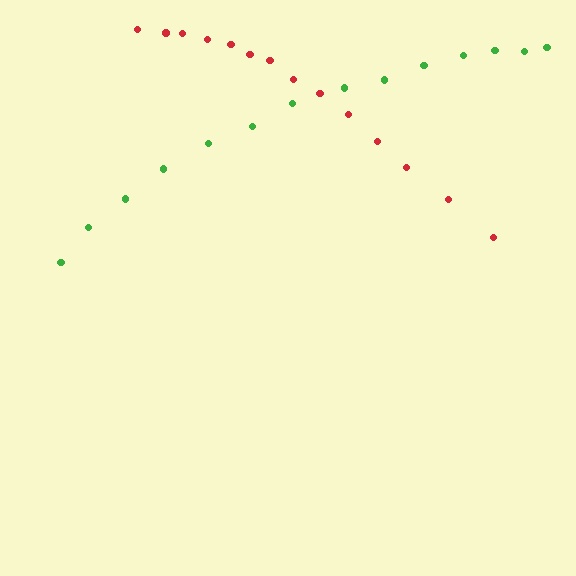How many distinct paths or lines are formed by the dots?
There are 2 distinct paths.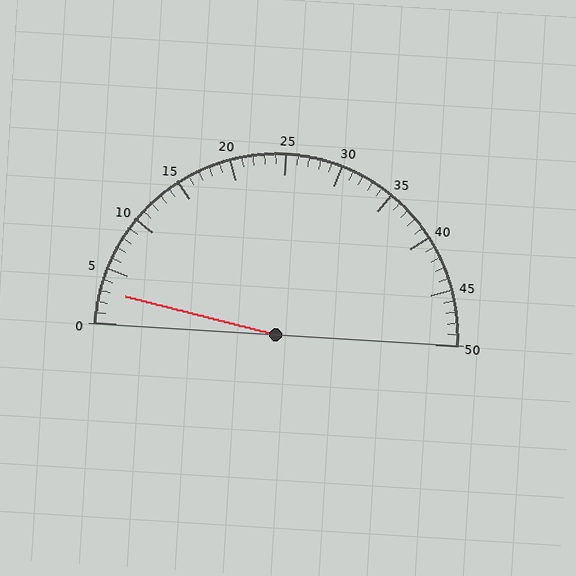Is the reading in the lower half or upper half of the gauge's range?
The reading is in the lower half of the range (0 to 50).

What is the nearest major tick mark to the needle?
The nearest major tick mark is 5.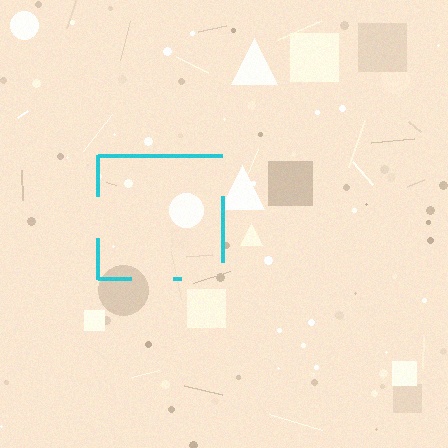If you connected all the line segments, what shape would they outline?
They would outline a square.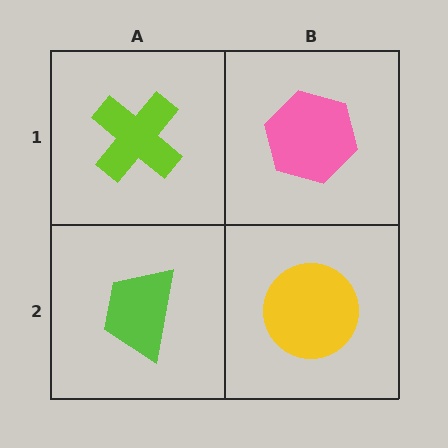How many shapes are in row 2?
2 shapes.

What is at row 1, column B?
A pink hexagon.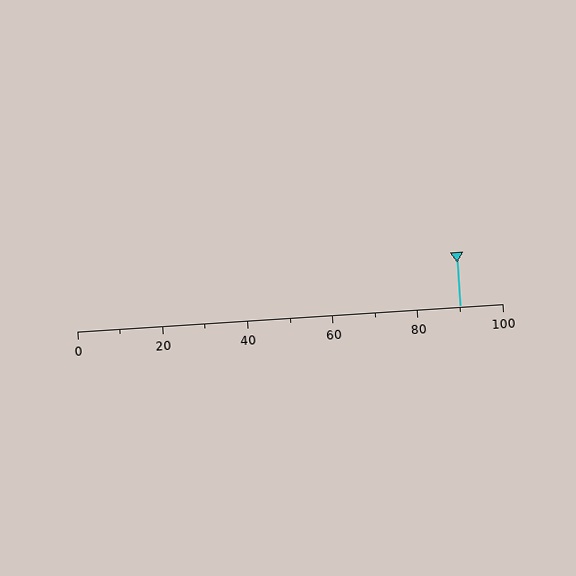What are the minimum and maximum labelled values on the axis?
The axis runs from 0 to 100.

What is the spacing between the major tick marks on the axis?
The major ticks are spaced 20 apart.